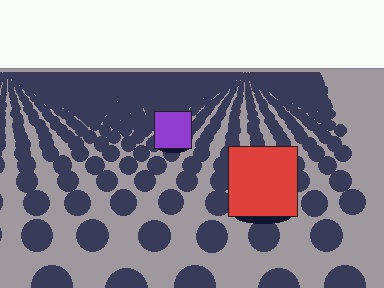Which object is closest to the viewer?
The red square is closest. The texture marks near it are larger and more spread out.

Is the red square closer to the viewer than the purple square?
Yes. The red square is closer — you can tell from the texture gradient: the ground texture is coarser near it.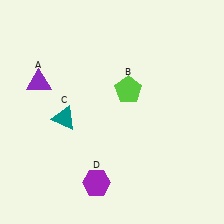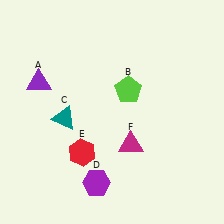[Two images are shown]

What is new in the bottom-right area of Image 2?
A magenta triangle (F) was added in the bottom-right area of Image 2.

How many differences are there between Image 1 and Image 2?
There are 2 differences between the two images.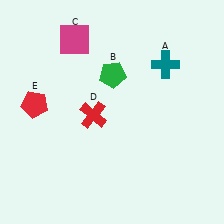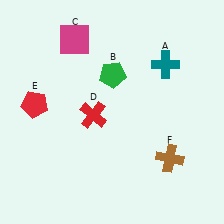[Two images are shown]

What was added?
A brown cross (F) was added in Image 2.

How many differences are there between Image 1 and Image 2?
There is 1 difference between the two images.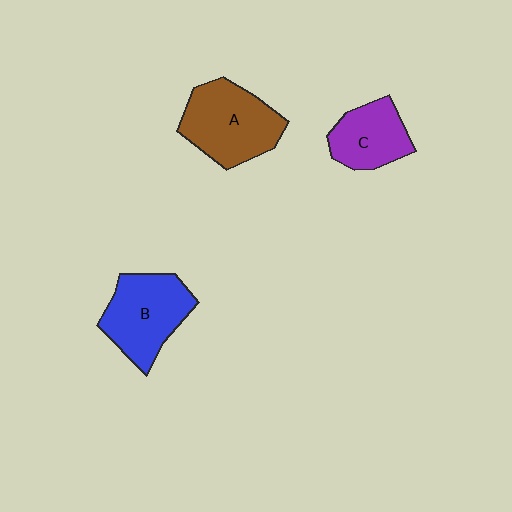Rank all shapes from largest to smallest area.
From largest to smallest: A (brown), B (blue), C (purple).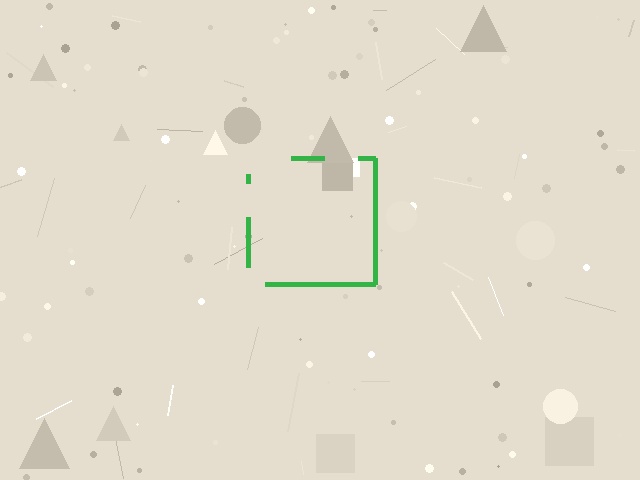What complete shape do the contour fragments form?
The contour fragments form a square.